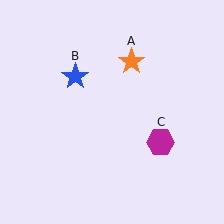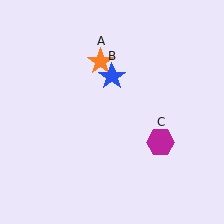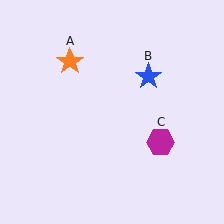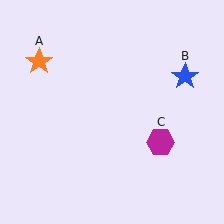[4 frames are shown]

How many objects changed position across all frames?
2 objects changed position: orange star (object A), blue star (object B).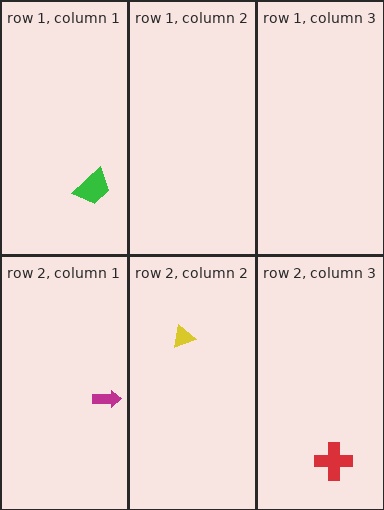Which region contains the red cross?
The row 2, column 3 region.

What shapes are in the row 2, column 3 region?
The red cross.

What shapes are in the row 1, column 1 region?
The green trapezoid.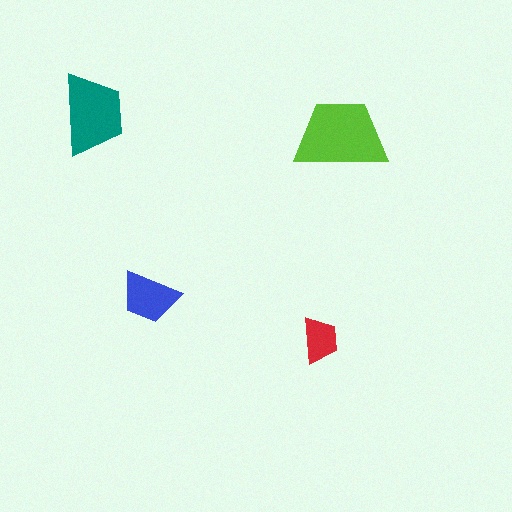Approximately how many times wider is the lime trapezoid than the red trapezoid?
About 2 times wider.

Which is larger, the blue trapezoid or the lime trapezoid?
The lime one.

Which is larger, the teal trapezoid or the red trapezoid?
The teal one.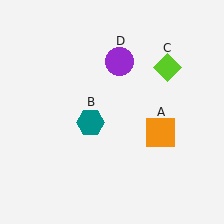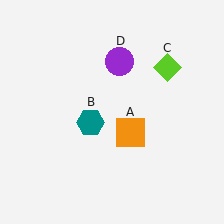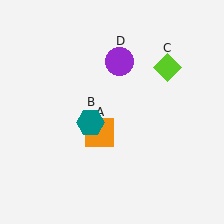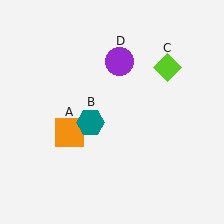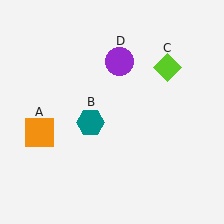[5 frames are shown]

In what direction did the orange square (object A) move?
The orange square (object A) moved left.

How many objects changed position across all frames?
1 object changed position: orange square (object A).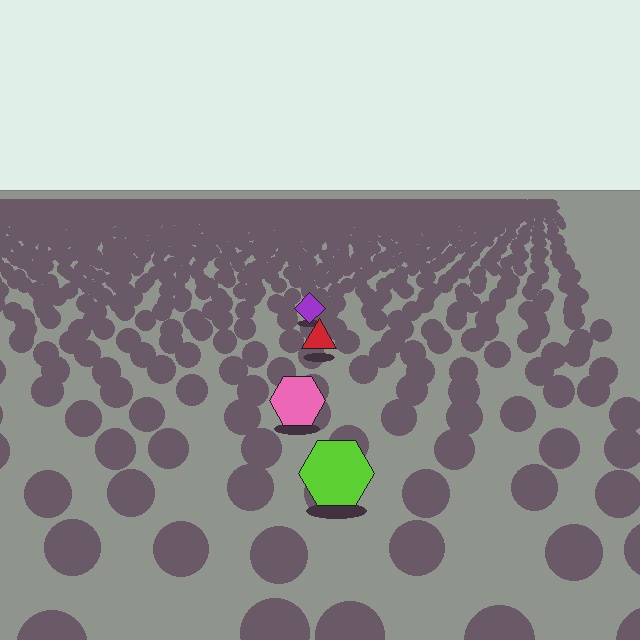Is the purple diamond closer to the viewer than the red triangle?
No. The red triangle is closer — you can tell from the texture gradient: the ground texture is coarser near it.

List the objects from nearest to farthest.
From nearest to farthest: the lime hexagon, the pink hexagon, the red triangle, the purple diamond.